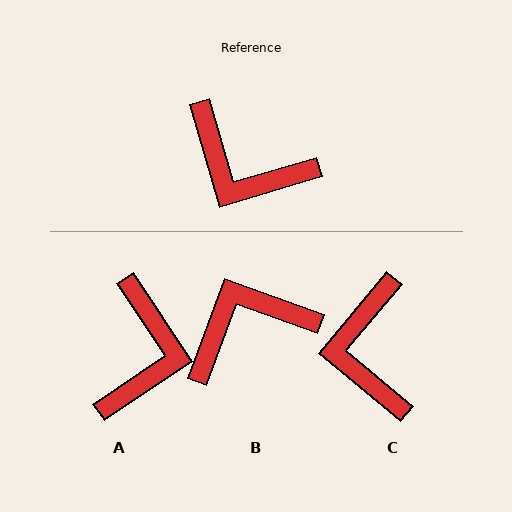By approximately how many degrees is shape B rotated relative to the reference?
Approximately 127 degrees clockwise.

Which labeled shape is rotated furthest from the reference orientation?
B, about 127 degrees away.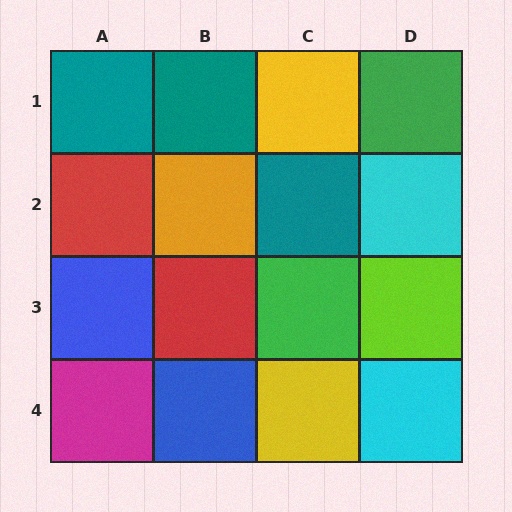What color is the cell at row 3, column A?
Blue.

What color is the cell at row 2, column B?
Orange.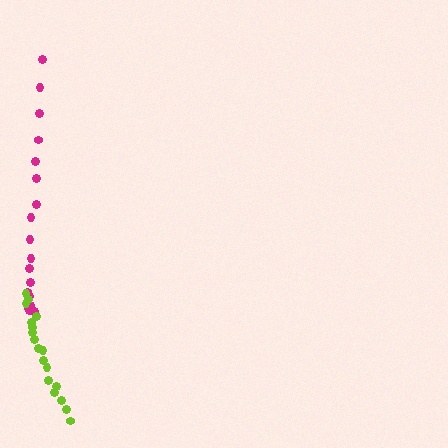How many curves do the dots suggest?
There are 2 distinct paths.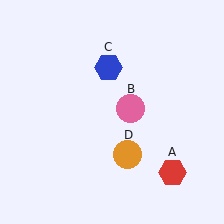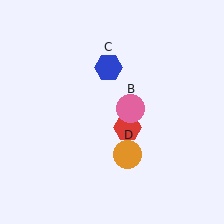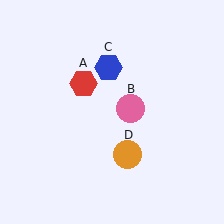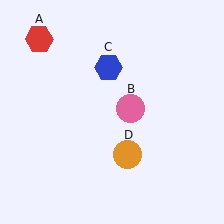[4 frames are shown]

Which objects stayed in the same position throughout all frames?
Pink circle (object B) and blue hexagon (object C) and orange circle (object D) remained stationary.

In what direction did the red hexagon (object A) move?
The red hexagon (object A) moved up and to the left.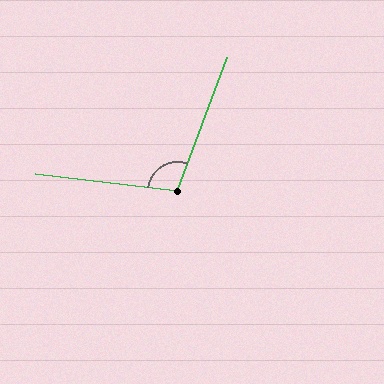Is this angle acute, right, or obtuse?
It is obtuse.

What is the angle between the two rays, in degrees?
Approximately 104 degrees.